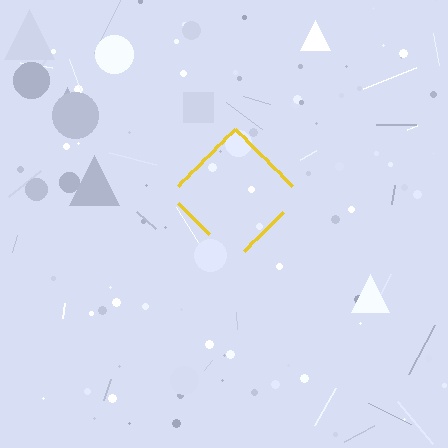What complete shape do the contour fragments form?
The contour fragments form a diamond.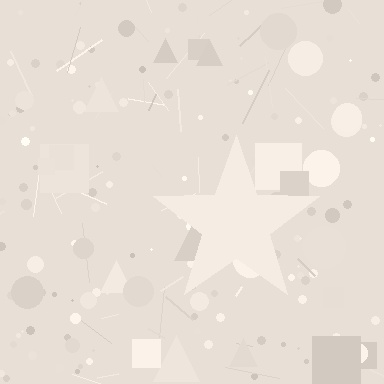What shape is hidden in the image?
A star is hidden in the image.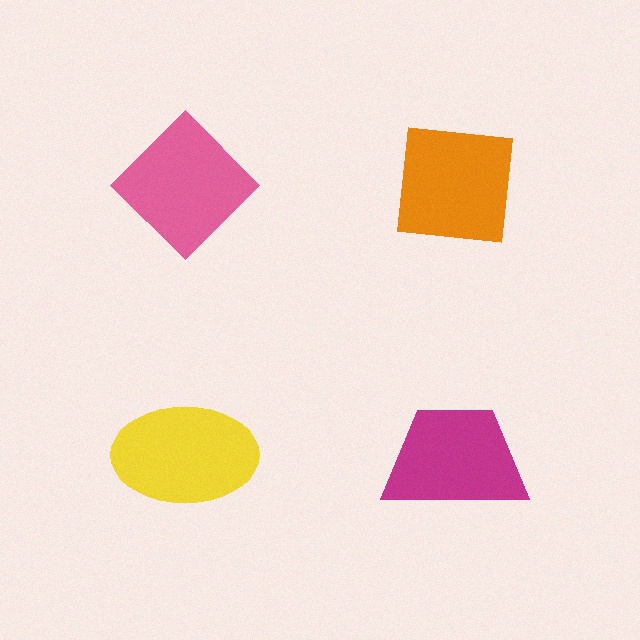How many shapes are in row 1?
2 shapes.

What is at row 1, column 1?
A pink diamond.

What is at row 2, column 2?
A magenta trapezoid.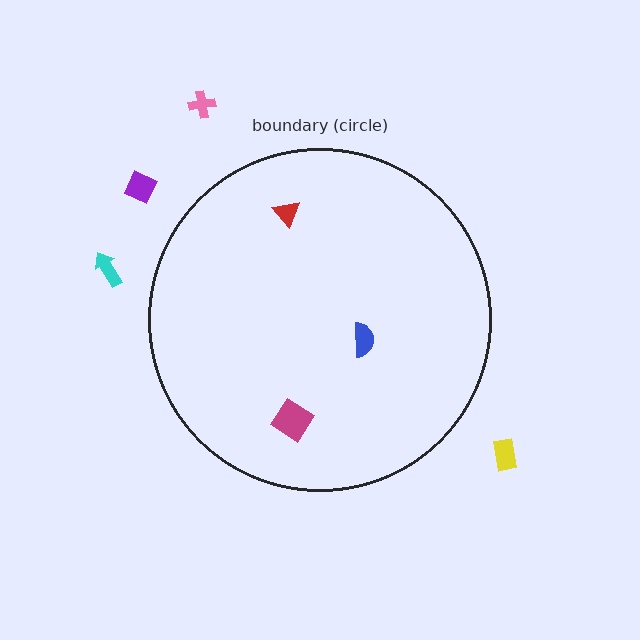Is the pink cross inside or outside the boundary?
Outside.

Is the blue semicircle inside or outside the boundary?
Inside.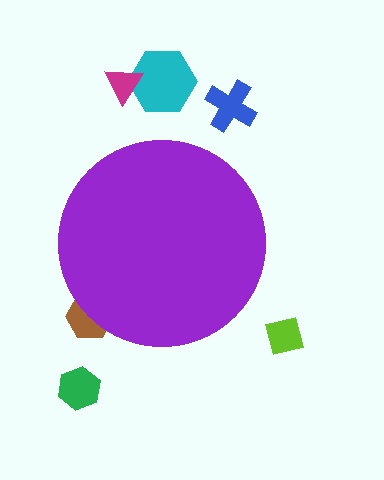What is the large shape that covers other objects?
A purple circle.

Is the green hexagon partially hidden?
No, the green hexagon is fully visible.